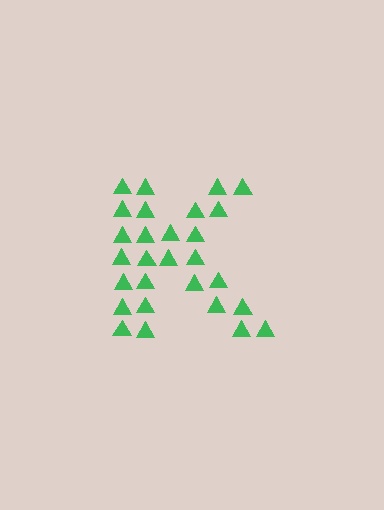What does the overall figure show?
The overall figure shows the letter K.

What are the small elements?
The small elements are triangles.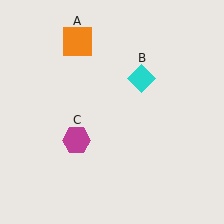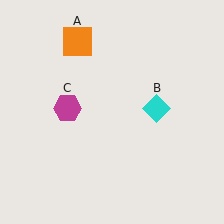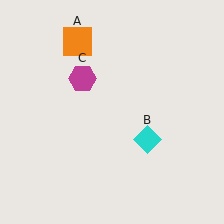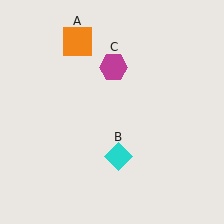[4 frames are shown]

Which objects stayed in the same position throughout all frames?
Orange square (object A) remained stationary.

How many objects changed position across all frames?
2 objects changed position: cyan diamond (object B), magenta hexagon (object C).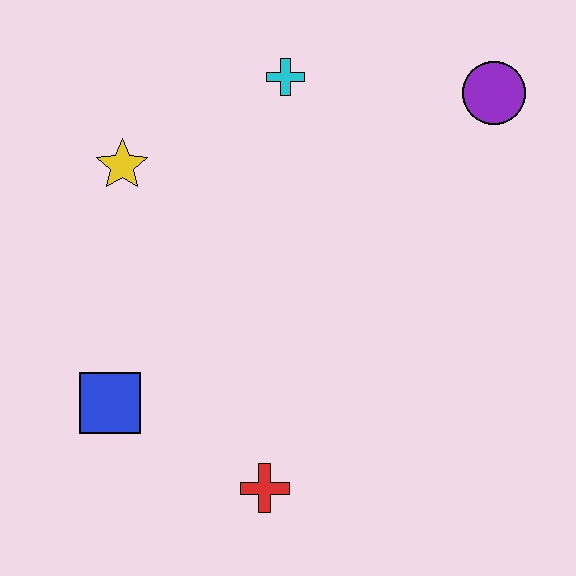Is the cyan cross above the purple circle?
Yes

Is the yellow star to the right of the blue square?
Yes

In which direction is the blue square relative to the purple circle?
The blue square is to the left of the purple circle.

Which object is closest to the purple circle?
The cyan cross is closest to the purple circle.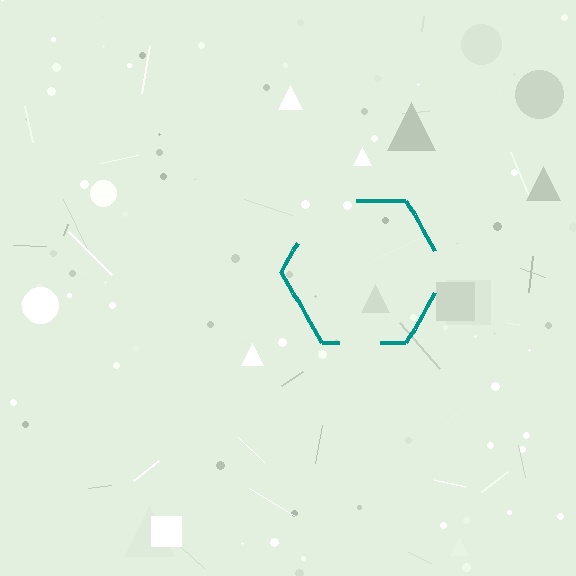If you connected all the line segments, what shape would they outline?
They would outline a hexagon.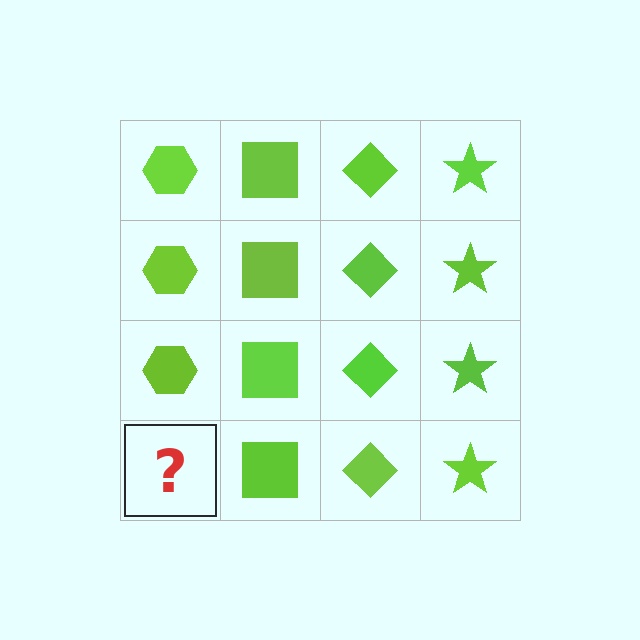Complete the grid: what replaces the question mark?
The question mark should be replaced with a lime hexagon.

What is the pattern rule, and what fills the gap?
The rule is that each column has a consistent shape. The gap should be filled with a lime hexagon.